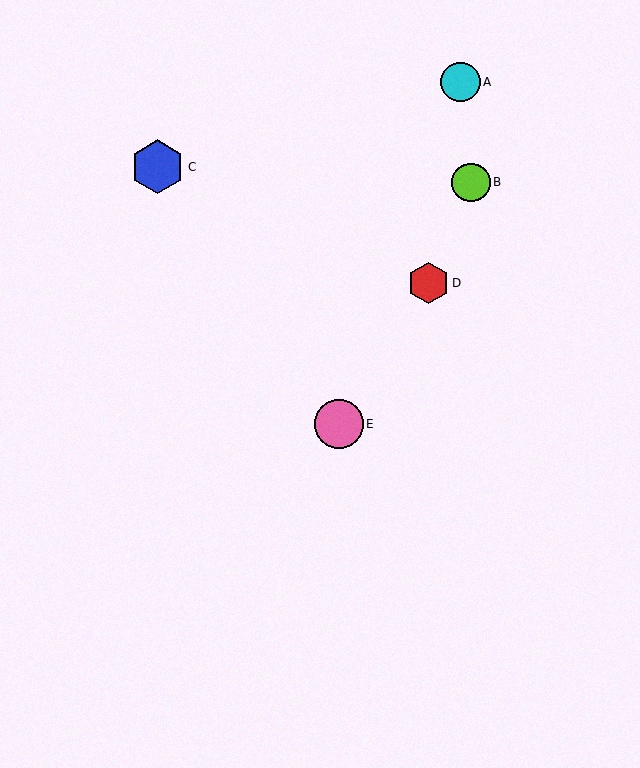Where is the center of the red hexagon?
The center of the red hexagon is at (429, 283).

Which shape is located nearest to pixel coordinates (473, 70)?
The cyan circle (labeled A) at (461, 82) is nearest to that location.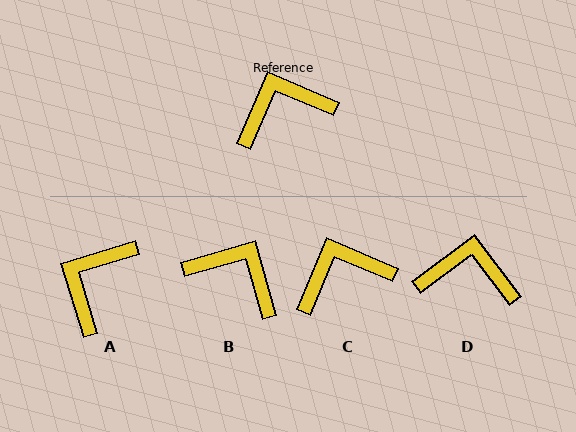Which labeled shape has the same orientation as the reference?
C.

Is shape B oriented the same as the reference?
No, it is off by about 51 degrees.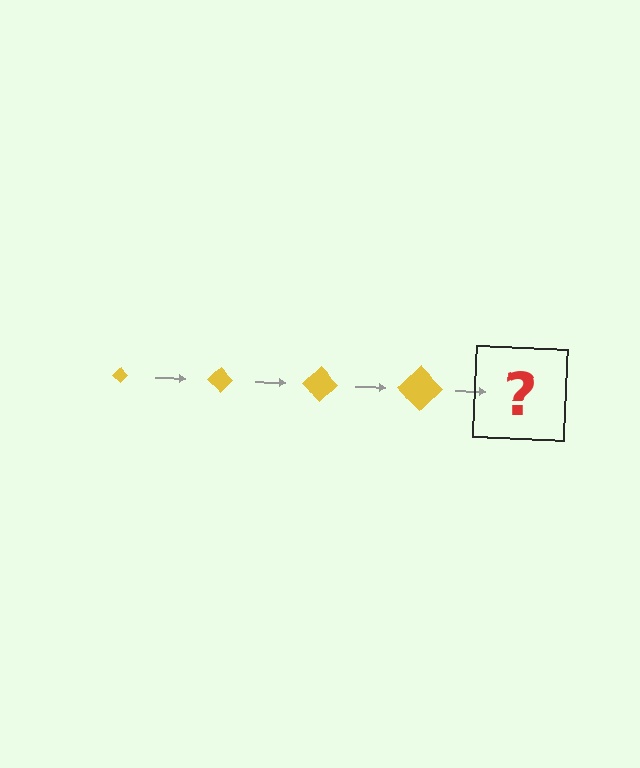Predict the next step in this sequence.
The next step is a yellow diamond, larger than the previous one.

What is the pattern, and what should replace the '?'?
The pattern is that the diamond gets progressively larger each step. The '?' should be a yellow diamond, larger than the previous one.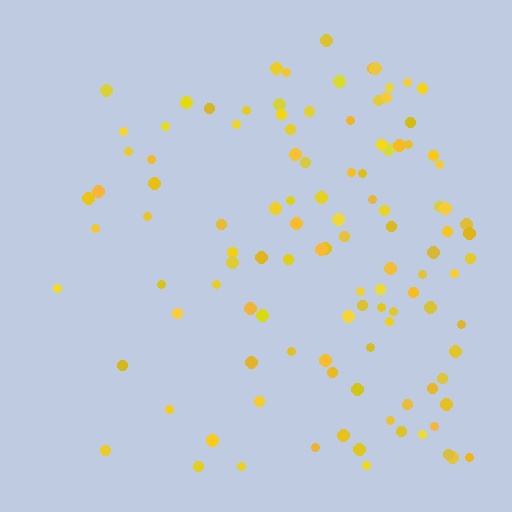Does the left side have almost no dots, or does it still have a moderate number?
Still a moderate number, just noticeably fewer than the right.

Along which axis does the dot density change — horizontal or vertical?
Horizontal.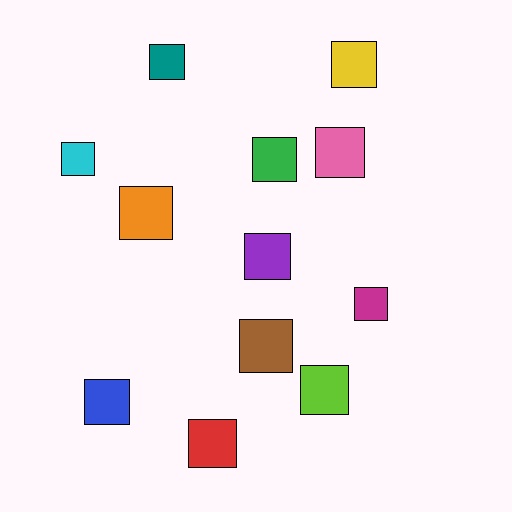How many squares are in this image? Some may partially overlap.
There are 12 squares.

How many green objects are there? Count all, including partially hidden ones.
There is 1 green object.